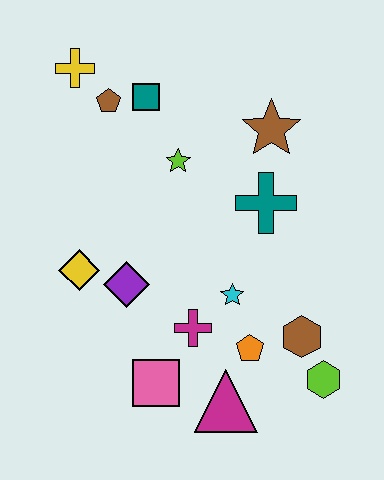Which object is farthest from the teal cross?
The yellow cross is farthest from the teal cross.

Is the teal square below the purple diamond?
No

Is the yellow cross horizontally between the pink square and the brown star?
No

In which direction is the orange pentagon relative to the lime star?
The orange pentagon is below the lime star.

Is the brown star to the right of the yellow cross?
Yes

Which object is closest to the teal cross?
The brown star is closest to the teal cross.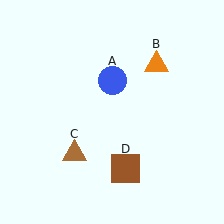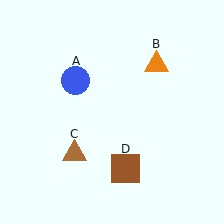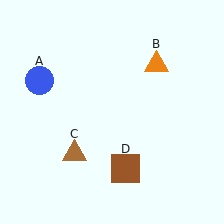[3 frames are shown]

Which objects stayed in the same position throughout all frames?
Orange triangle (object B) and brown triangle (object C) and brown square (object D) remained stationary.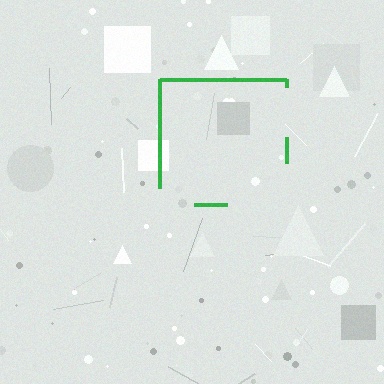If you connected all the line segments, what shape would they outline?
They would outline a square.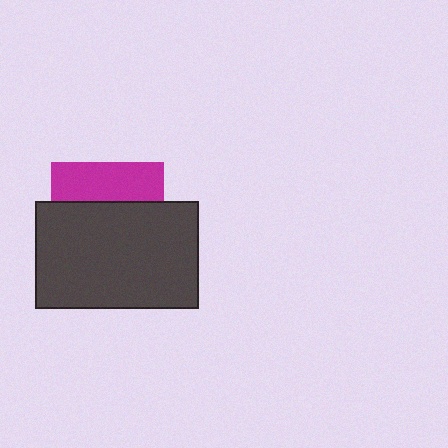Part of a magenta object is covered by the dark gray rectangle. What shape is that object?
It is a square.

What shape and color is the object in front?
The object in front is a dark gray rectangle.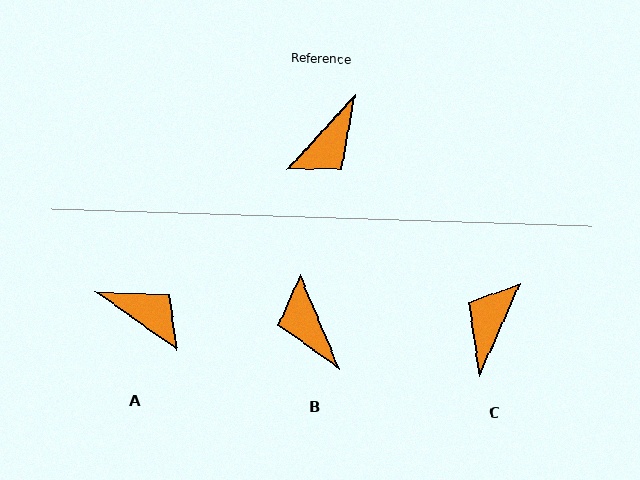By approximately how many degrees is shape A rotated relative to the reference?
Approximately 97 degrees counter-clockwise.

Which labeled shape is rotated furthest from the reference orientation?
C, about 162 degrees away.